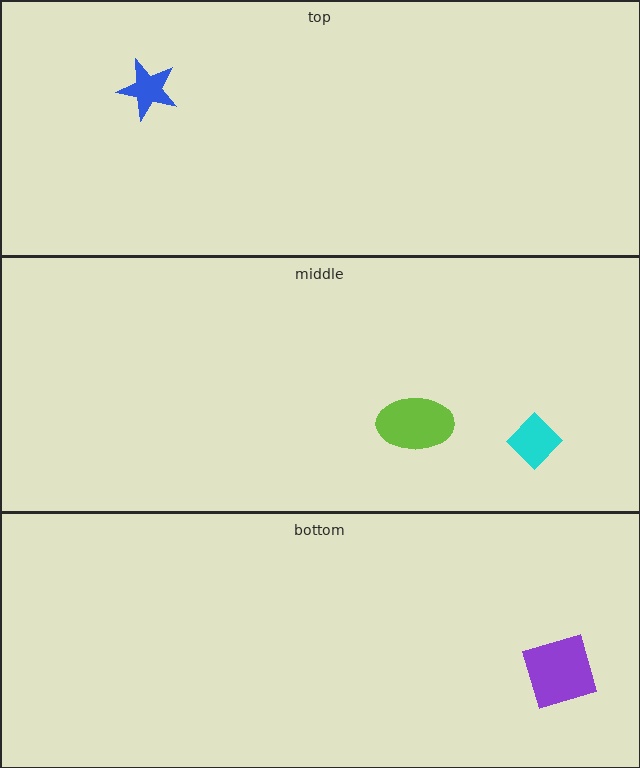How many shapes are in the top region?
1.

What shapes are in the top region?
The blue star.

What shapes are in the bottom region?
The purple square.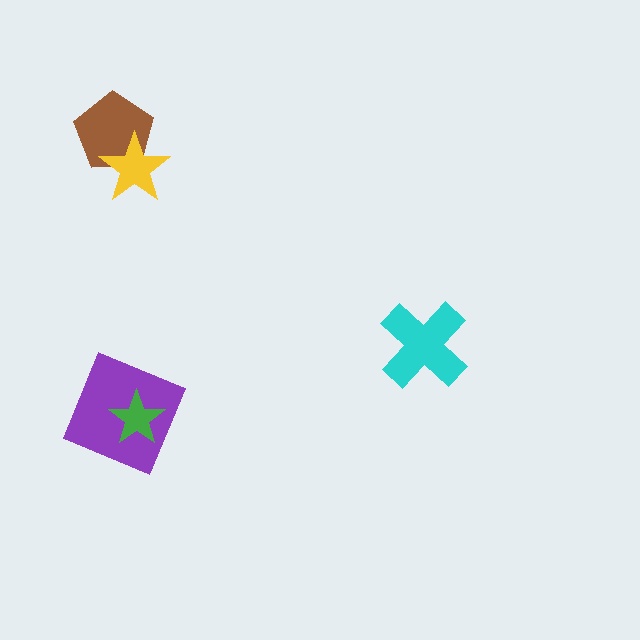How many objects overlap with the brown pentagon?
1 object overlaps with the brown pentagon.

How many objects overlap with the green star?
1 object overlaps with the green star.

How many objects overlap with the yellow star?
1 object overlaps with the yellow star.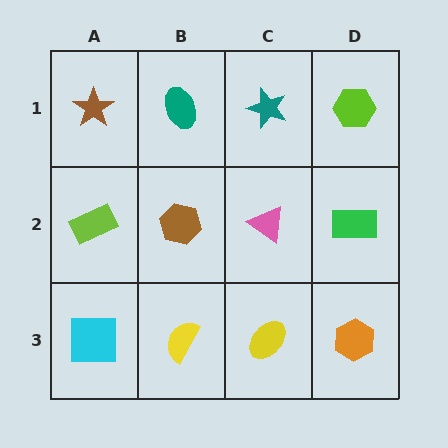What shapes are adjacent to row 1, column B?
A brown hexagon (row 2, column B), a brown star (row 1, column A), a teal star (row 1, column C).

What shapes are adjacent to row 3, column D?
A green rectangle (row 2, column D), a yellow ellipse (row 3, column C).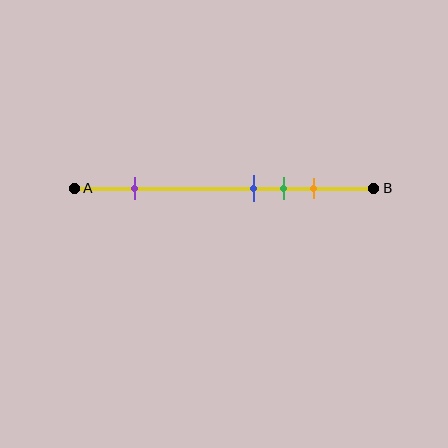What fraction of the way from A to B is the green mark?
The green mark is approximately 70% (0.7) of the way from A to B.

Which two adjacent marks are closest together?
The blue and green marks are the closest adjacent pair.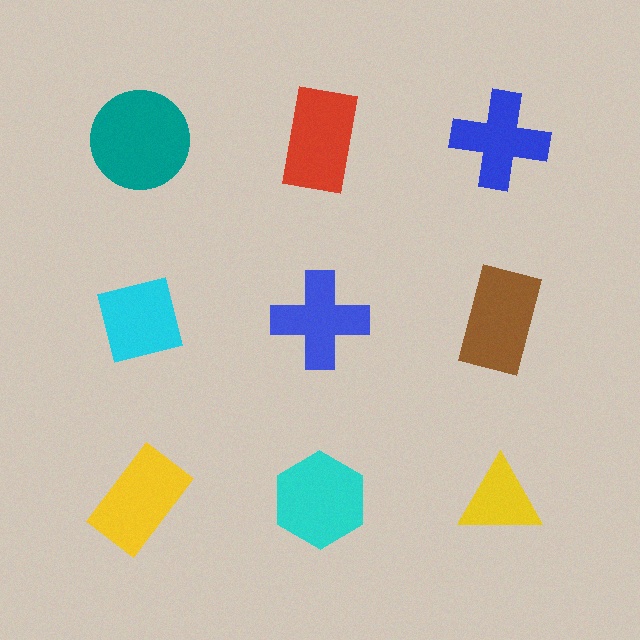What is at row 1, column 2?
A red rectangle.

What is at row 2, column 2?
A blue cross.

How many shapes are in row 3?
3 shapes.